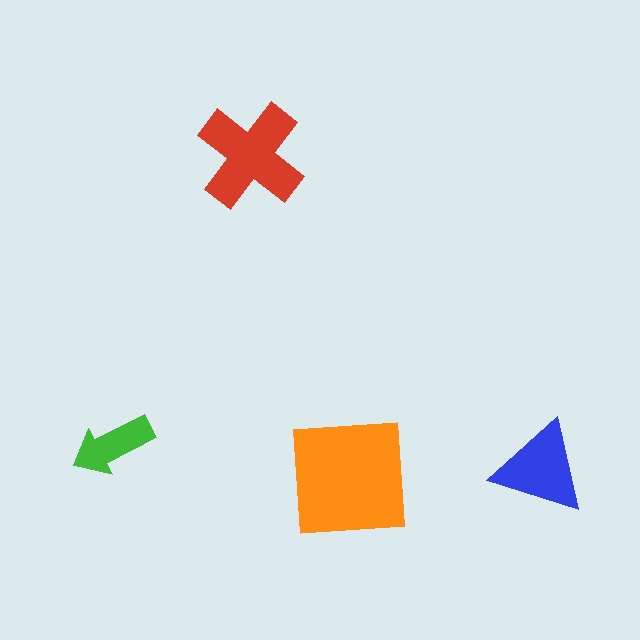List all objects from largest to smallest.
The orange square, the red cross, the blue triangle, the green arrow.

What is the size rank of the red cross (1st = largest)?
2nd.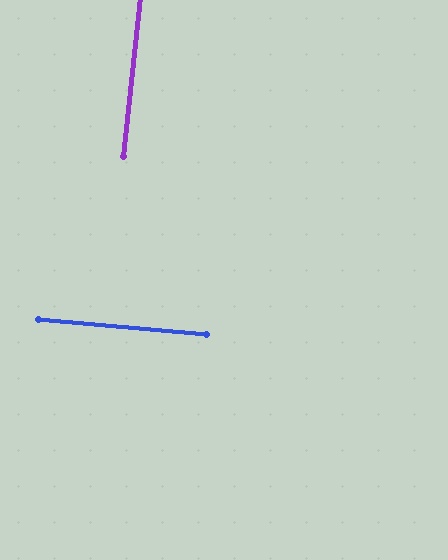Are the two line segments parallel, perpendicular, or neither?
Perpendicular — they meet at approximately 89°.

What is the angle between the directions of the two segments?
Approximately 89 degrees.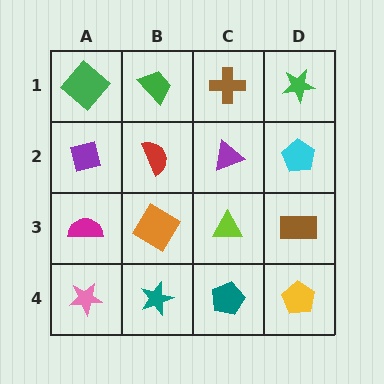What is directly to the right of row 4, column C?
A yellow pentagon.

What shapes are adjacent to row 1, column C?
A purple triangle (row 2, column C), a green trapezoid (row 1, column B), a green star (row 1, column D).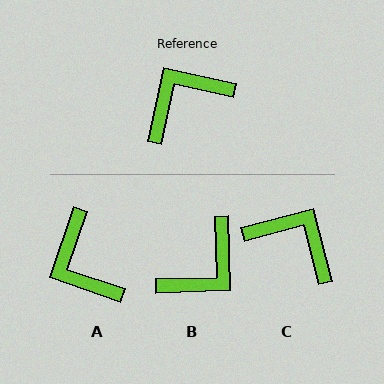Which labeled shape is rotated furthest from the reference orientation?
B, about 166 degrees away.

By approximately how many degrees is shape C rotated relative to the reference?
Approximately 62 degrees clockwise.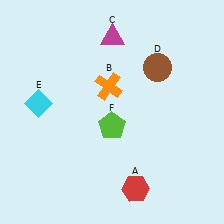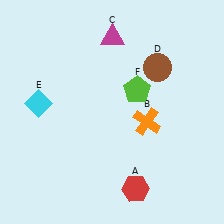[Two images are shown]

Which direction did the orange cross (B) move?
The orange cross (B) moved right.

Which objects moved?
The objects that moved are: the orange cross (B), the lime pentagon (F).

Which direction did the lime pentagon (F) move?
The lime pentagon (F) moved up.